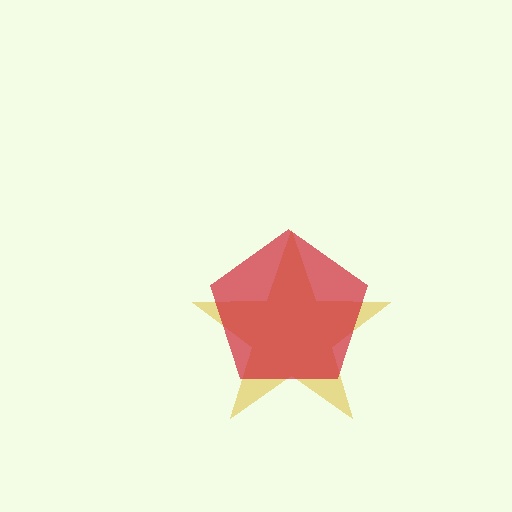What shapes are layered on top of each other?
The layered shapes are: a yellow star, a red pentagon.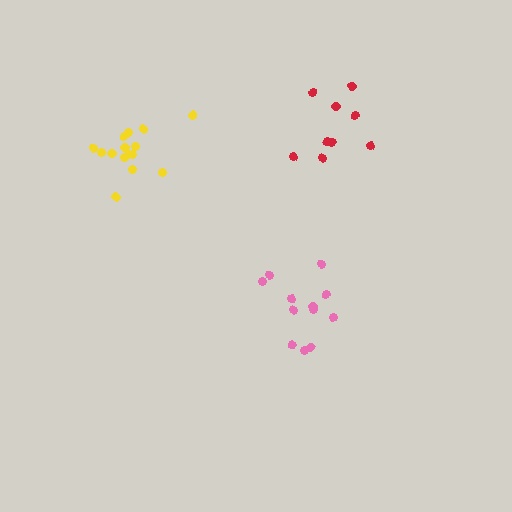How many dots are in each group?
Group 1: 9 dots, Group 2: 12 dots, Group 3: 15 dots (36 total).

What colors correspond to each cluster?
The clusters are colored: red, pink, yellow.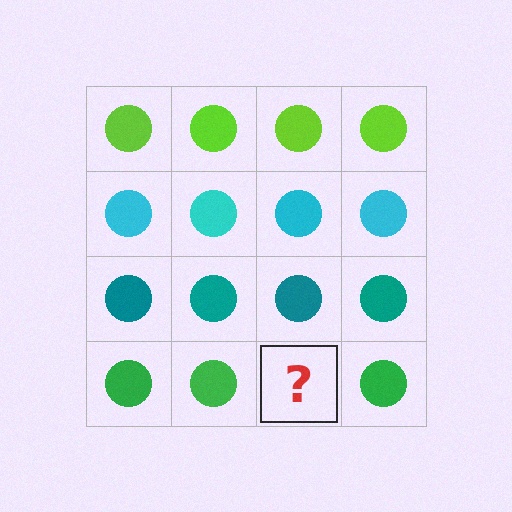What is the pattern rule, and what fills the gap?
The rule is that each row has a consistent color. The gap should be filled with a green circle.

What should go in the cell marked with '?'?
The missing cell should contain a green circle.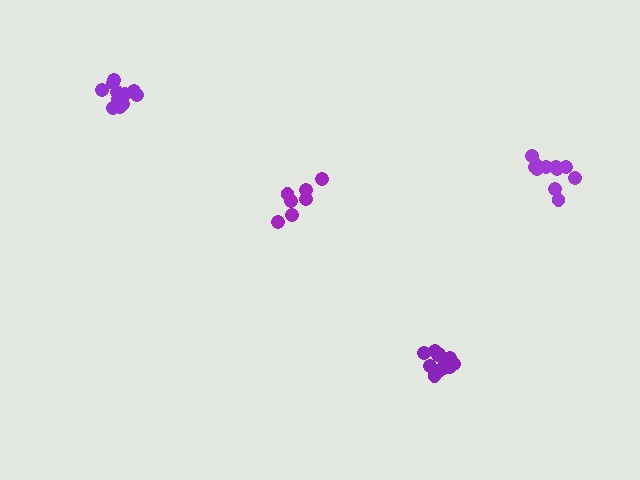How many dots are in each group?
Group 1: 7 dots, Group 2: 11 dots, Group 3: 13 dots, Group 4: 12 dots (43 total).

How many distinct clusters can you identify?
There are 4 distinct clusters.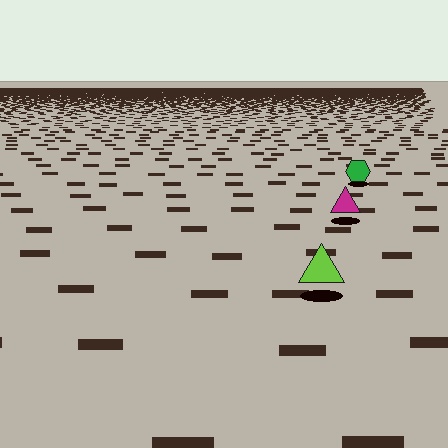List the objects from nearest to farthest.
From nearest to farthest: the lime triangle, the magenta triangle, the green hexagon.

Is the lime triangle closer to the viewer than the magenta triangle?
Yes. The lime triangle is closer — you can tell from the texture gradient: the ground texture is coarser near it.